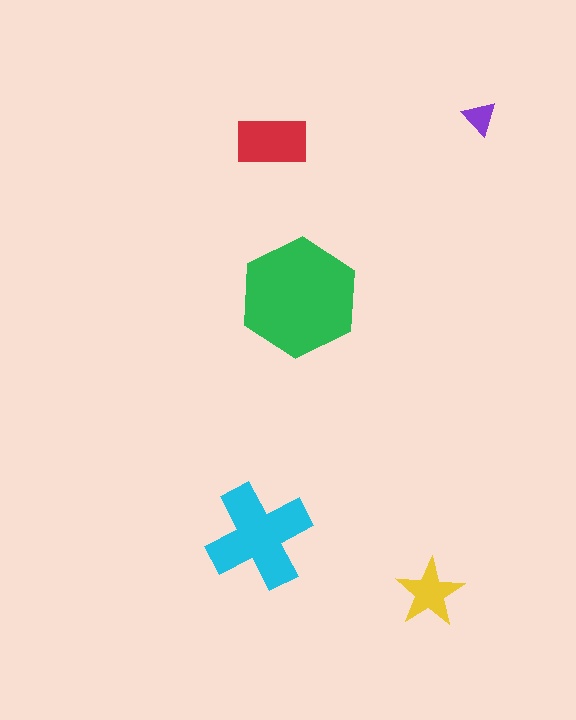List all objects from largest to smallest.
The green hexagon, the cyan cross, the red rectangle, the yellow star, the purple triangle.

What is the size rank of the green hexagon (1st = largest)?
1st.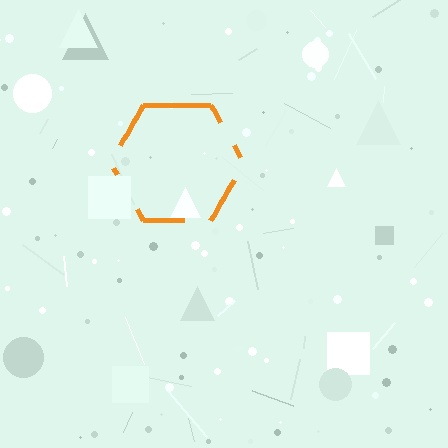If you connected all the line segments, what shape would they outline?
They would outline a hexagon.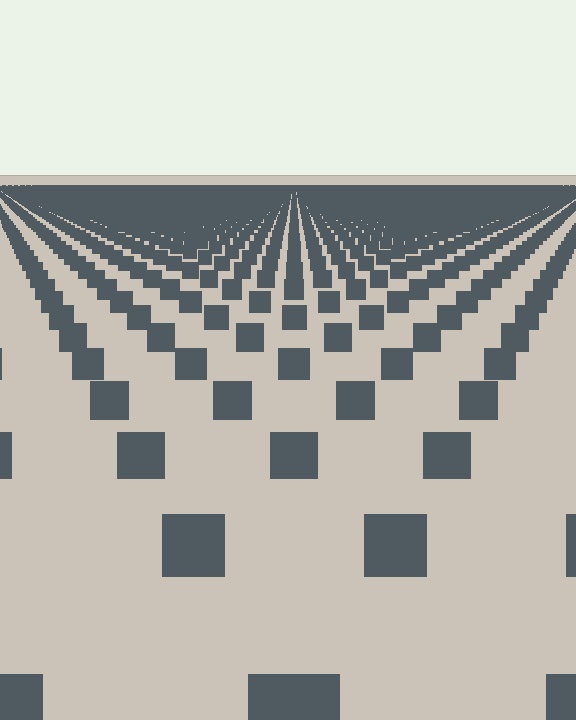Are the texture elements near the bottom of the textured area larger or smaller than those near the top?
Larger. Near the bottom, elements are closer to the viewer and appear at a bigger on-screen size.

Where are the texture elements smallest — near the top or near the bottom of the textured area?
Near the top.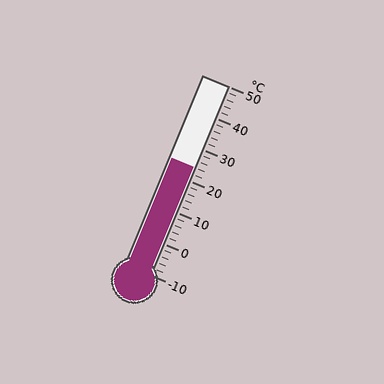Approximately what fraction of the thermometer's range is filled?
The thermometer is filled to approximately 55% of its range.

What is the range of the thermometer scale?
The thermometer scale ranges from -10°C to 50°C.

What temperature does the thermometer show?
The thermometer shows approximately 24°C.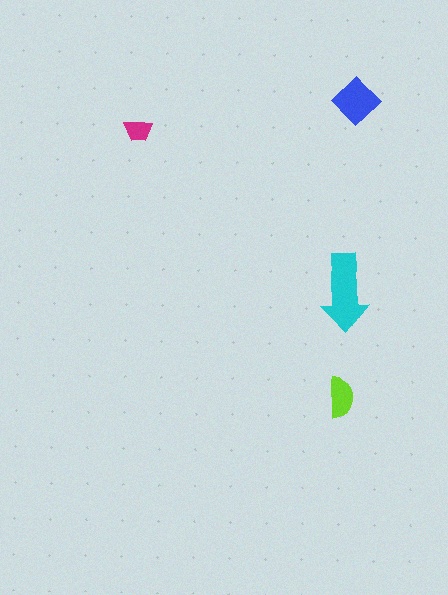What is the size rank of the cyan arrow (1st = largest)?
1st.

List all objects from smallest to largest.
The magenta trapezoid, the lime semicircle, the blue diamond, the cyan arrow.